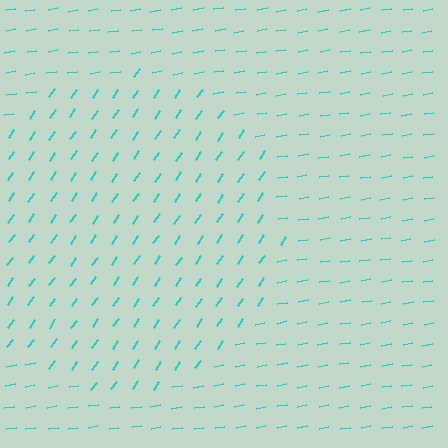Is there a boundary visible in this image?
Yes, there is a texture boundary formed by a change in line orientation.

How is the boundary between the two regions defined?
The boundary is defined purely by a change in line orientation (approximately 45 degrees difference). All lines are the same color and thickness.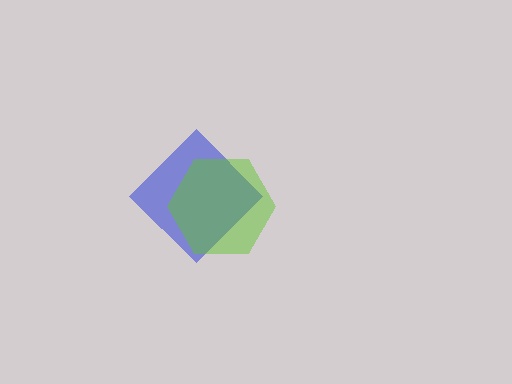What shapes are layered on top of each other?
The layered shapes are: a blue diamond, a lime hexagon.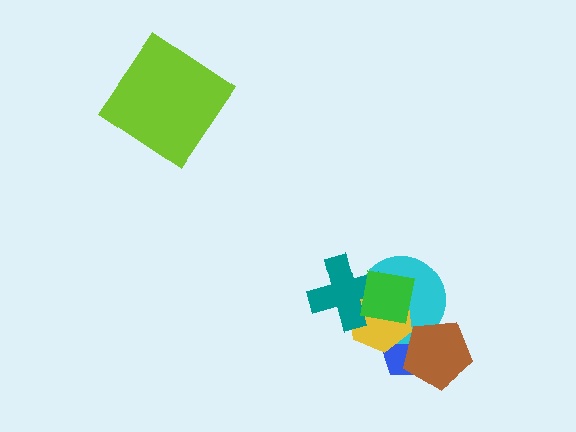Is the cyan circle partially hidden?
Yes, it is partially covered by another shape.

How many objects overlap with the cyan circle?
5 objects overlap with the cyan circle.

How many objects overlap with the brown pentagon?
2 objects overlap with the brown pentagon.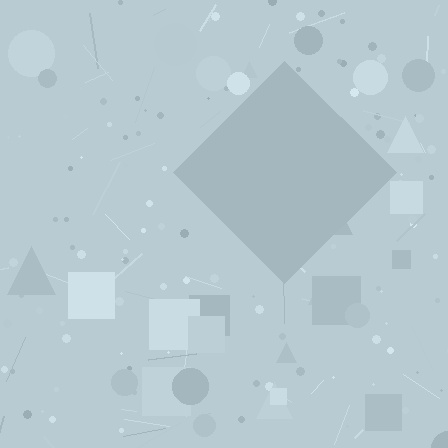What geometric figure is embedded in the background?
A diamond is embedded in the background.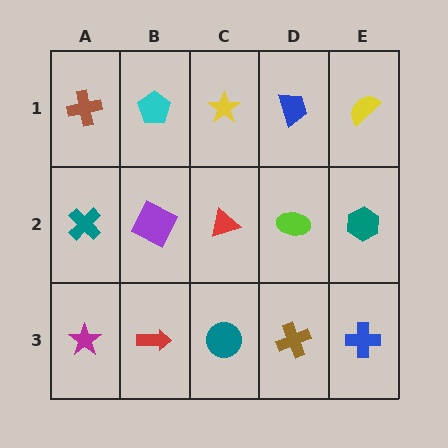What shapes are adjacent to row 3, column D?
A lime ellipse (row 2, column D), a teal circle (row 3, column C), a blue cross (row 3, column E).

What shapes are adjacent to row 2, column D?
A blue trapezoid (row 1, column D), a brown cross (row 3, column D), a red triangle (row 2, column C), a teal hexagon (row 2, column E).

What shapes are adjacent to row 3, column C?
A red triangle (row 2, column C), a red arrow (row 3, column B), a brown cross (row 3, column D).